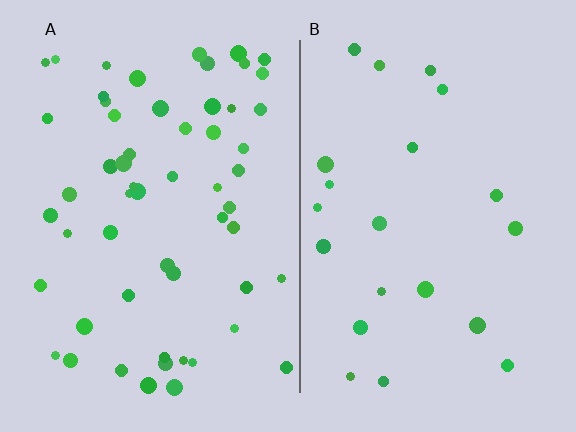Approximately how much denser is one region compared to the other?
Approximately 2.6× — region A over region B.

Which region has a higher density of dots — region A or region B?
A (the left).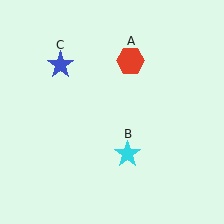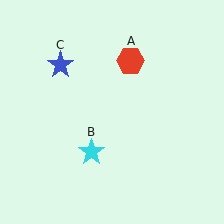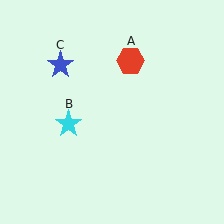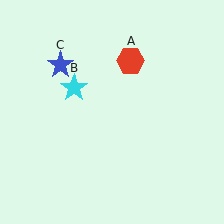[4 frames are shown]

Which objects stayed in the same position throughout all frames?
Red hexagon (object A) and blue star (object C) remained stationary.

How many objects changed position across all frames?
1 object changed position: cyan star (object B).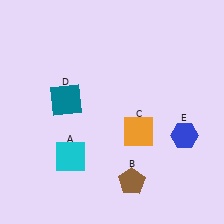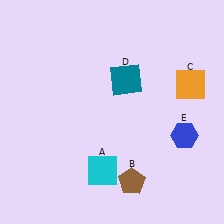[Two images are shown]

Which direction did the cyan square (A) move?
The cyan square (A) moved right.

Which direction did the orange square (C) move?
The orange square (C) moved right.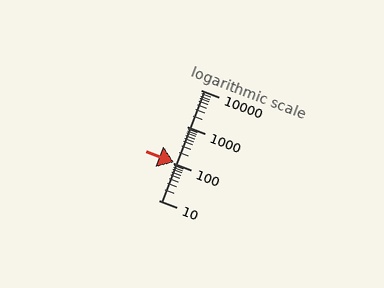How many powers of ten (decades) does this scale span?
The scale spans 3 decades, from 10 to 10000.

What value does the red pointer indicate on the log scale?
The pointer indicates approximately 110.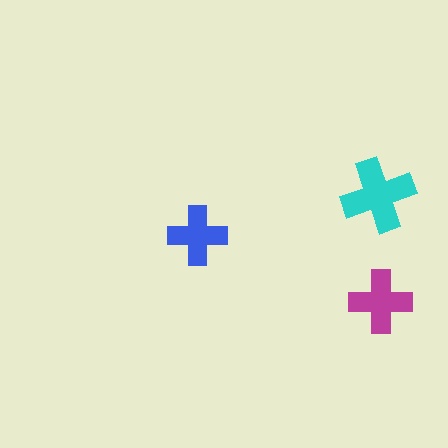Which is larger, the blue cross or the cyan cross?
The cyan one.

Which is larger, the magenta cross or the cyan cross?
The cyan one.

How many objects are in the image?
There are 3 objects in the image.